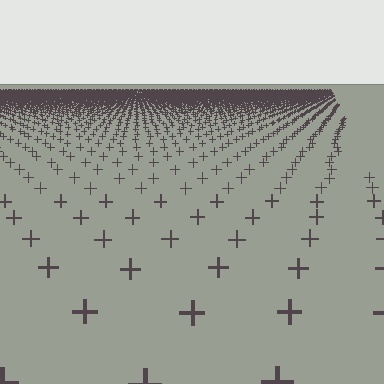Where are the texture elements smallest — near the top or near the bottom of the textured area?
Near the top.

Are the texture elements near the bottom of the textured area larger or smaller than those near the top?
Larger. Near the bottom, elements are closer to the viewer and appear at a bigger on-screen size.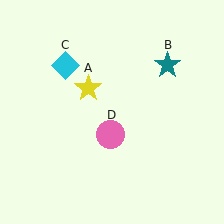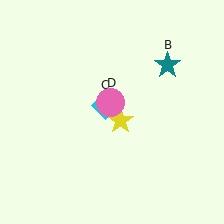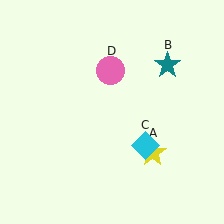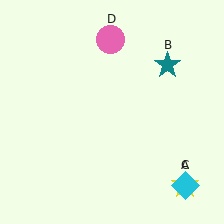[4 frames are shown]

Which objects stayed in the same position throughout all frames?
Teal star (object B) remained stationary.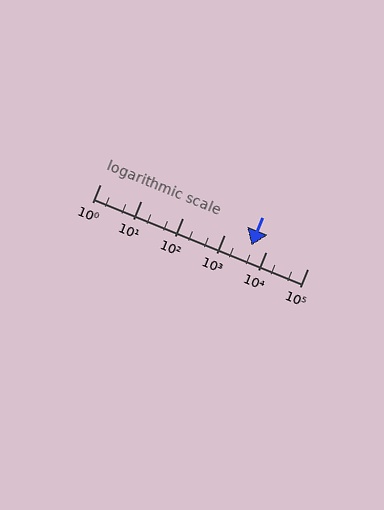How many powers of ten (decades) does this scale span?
The scale spans 5 decades, from 1 to 100000.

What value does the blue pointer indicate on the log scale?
The pointer indicates approximately 4500.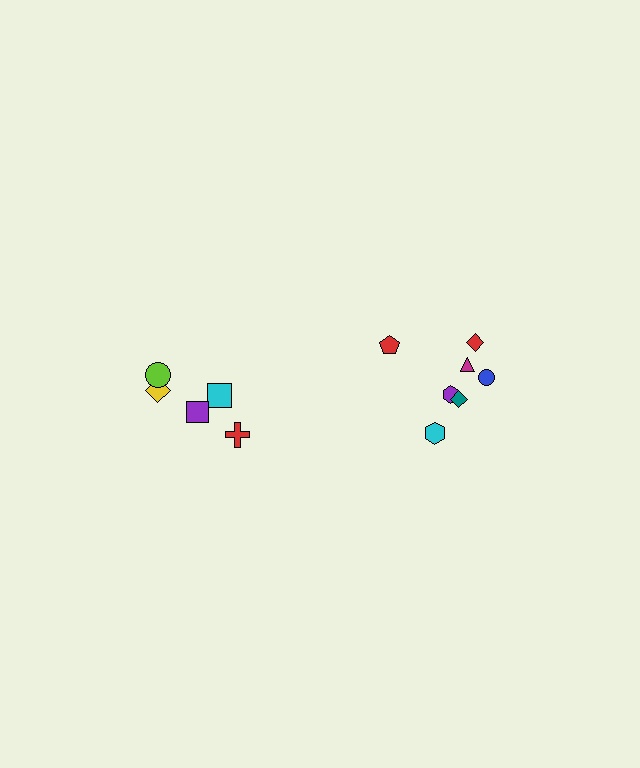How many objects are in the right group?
There are 7 objects.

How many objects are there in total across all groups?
There are 12 objects.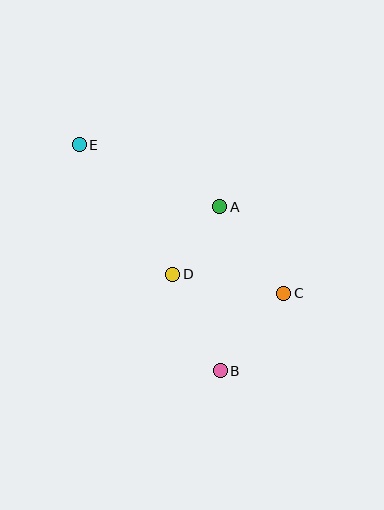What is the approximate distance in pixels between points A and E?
The distance between A and E is approximately 154 pixels.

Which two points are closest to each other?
Points A and D are closest to each other.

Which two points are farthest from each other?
Points B and E are farthest from each other.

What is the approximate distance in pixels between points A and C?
The distance between A and C is approximately 108 pixels.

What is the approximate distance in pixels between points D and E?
The distance between D and E is approximately 160 pixels.